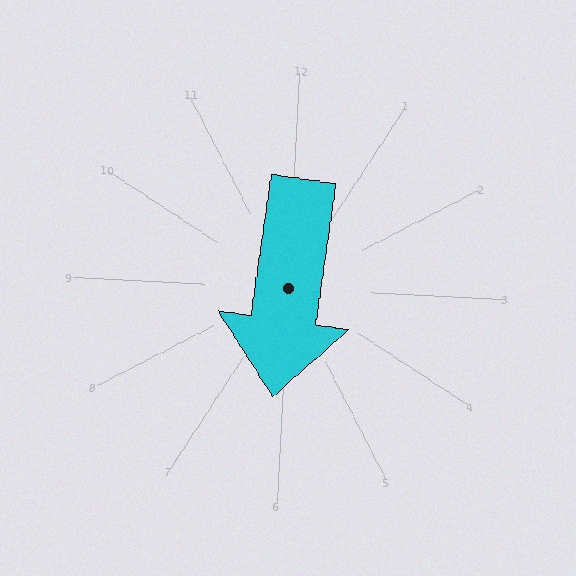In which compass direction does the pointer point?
South.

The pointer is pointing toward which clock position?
Roughly 6 o'clock.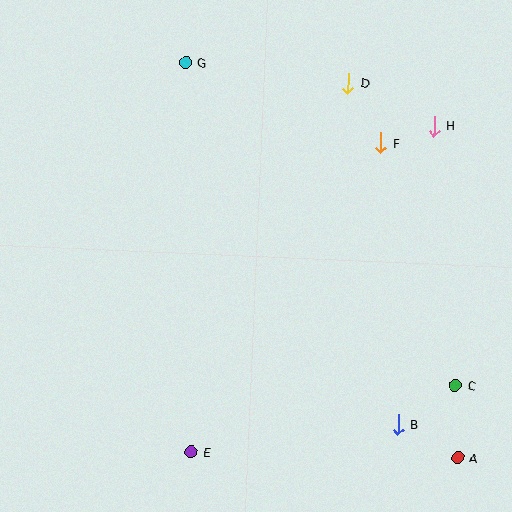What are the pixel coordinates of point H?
Point H is at (434, 126).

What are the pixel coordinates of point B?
Point B is at (398, 425).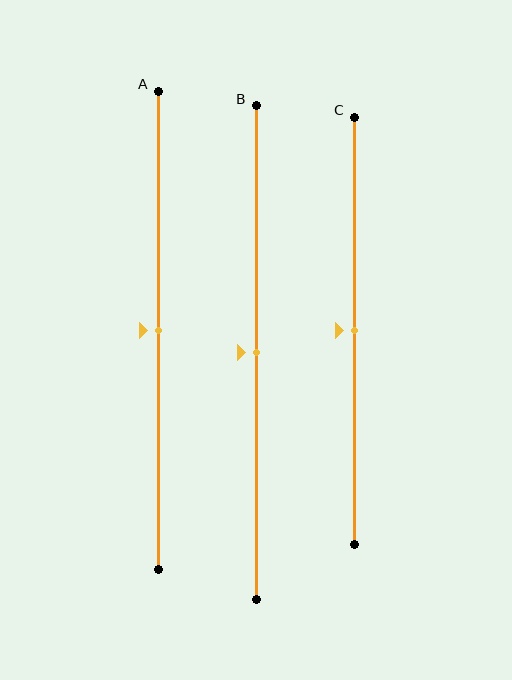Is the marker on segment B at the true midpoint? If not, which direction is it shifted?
Yes, the marker on segment B is at the true midpoint.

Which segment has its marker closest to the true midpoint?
Segment A has its marker closest to the true midpoint.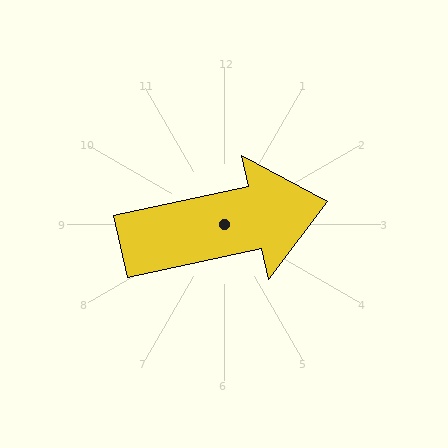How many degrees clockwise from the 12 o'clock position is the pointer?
Approximately 78 degrees.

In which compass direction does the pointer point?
East.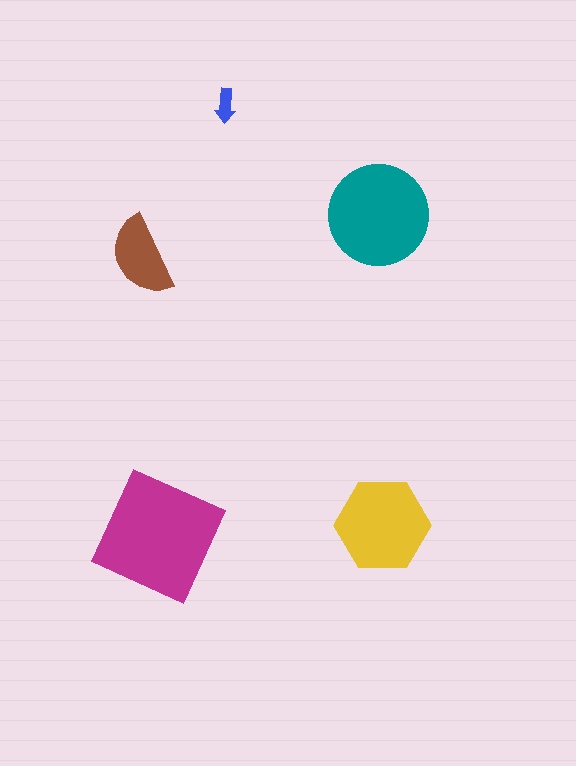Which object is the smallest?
The blue arrow.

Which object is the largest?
The magenta square.